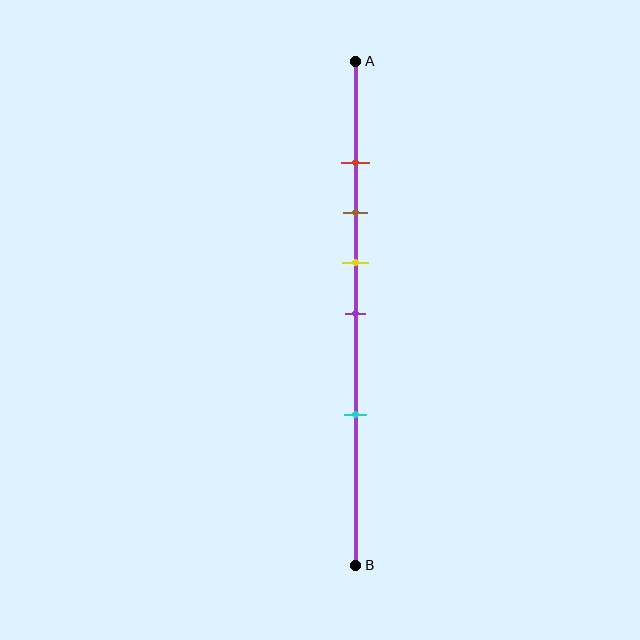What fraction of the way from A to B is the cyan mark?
The cyan mark is approximately 70% (0.7) of the way from A to B.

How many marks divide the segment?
There are 5 marks dividing the segment.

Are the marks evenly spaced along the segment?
No, the marks are not evenly spaced.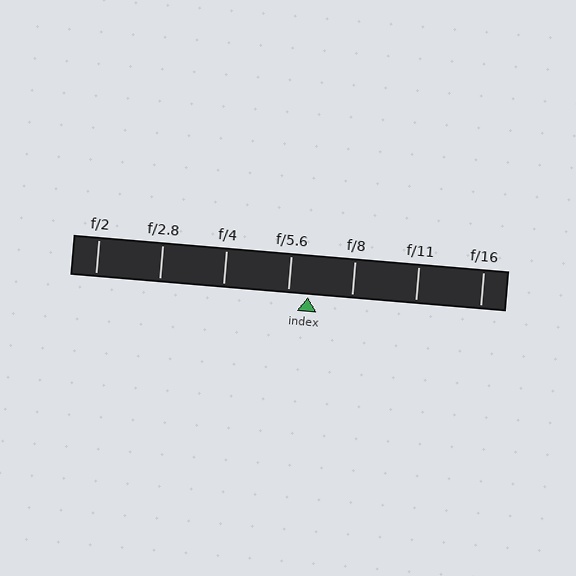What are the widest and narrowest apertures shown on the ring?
The widest aperture shown is f/2 and the narrowest is f/16.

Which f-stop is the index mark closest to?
The index mark is closest to f/5.6.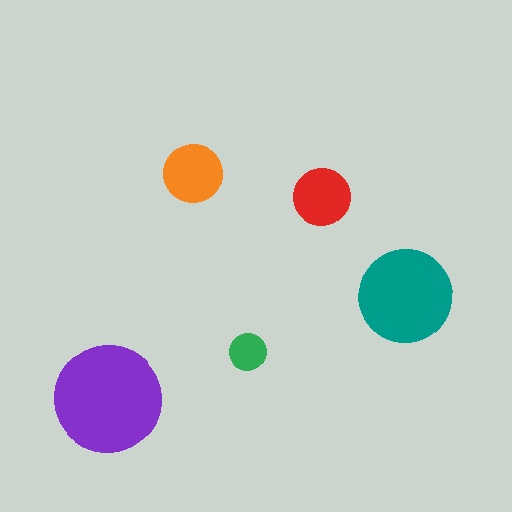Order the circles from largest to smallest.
the purple one, the teal one, the orange one, the red one, the green one.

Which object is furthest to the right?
The teal circle is rightmost.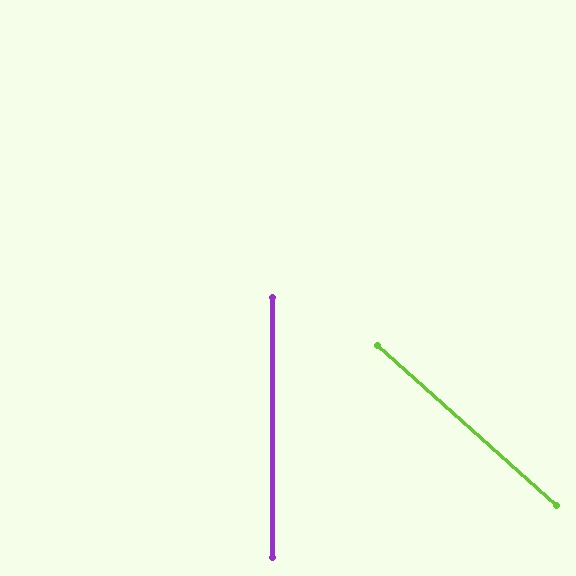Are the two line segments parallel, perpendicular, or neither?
Neither parallel nor perpendicular — they differ by about 48°.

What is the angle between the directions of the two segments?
Approximately 48 degrees.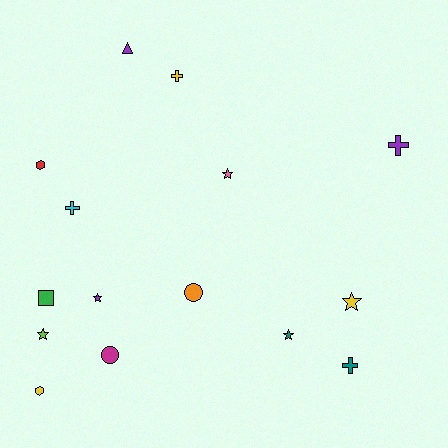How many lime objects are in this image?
There is 1 lime object.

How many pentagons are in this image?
There are no pentagons.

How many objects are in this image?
There are 15 objects.